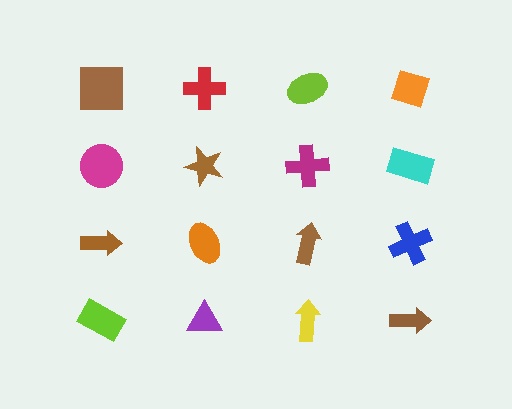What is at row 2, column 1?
A magenta circle.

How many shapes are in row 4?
4 shapes.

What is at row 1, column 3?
A lime ellipse.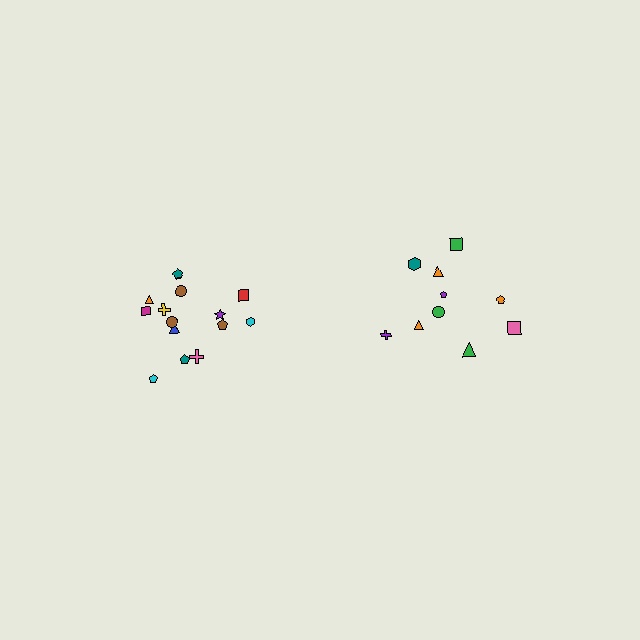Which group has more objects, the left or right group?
The left group.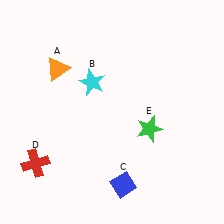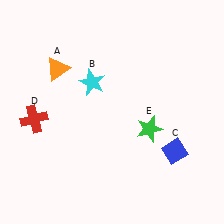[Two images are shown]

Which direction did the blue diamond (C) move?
The blue diamond (C) moved right.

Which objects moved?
The objects that moved are: the blue diamond (C), the red cross (D).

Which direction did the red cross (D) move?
The red cross (D) moved up.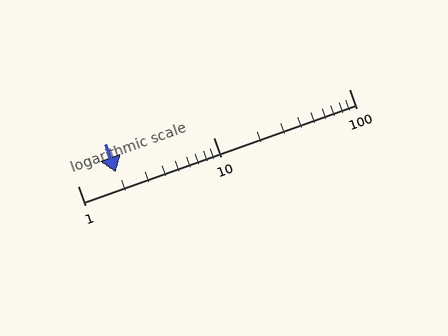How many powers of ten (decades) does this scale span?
The scale spans 2 decades, from 1 to 100.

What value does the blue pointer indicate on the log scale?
The pointer indicates approximately 1.9.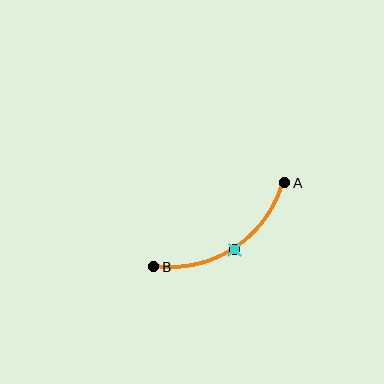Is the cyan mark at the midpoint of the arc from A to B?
Yes. The cyan mark lies on the arc at equal arc-length from both A and B — it is the arc midpoint.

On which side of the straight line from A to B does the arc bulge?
The arc bulges below the straight line connecting A and B.